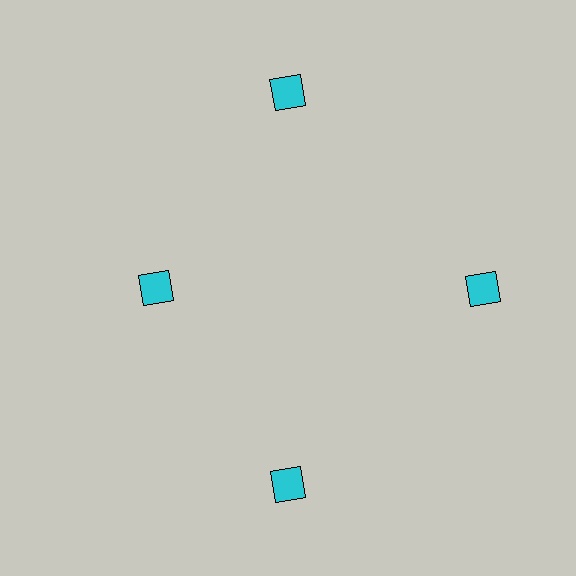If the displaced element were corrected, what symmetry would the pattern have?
It would have 4-fold rotational symmetry — the pattern would map onto itself every 90 degrees.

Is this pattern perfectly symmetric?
No. The 4 cyan squares are arranged in a ring, but one element near the 9 o'clock position is pulled inward toward the center, breaking the 4-fold rotational symmetry.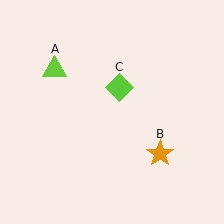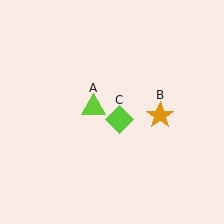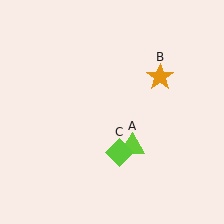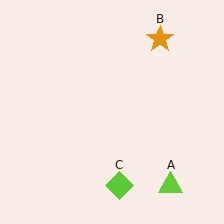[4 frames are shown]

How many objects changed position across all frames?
3 objects changed position: lime triangle (object A), orange star (object B), lime diamond (object C).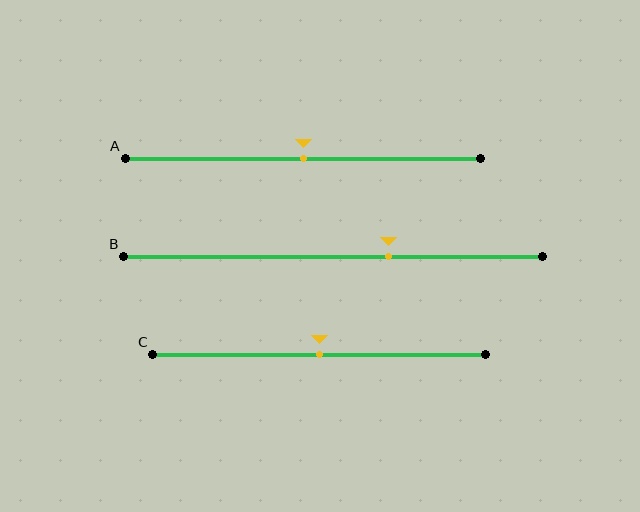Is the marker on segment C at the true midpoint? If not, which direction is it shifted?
Yes, the marker on segment C is at the true midpoint.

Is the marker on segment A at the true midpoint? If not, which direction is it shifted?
Yes, the marker on segment A is at the true midpoint.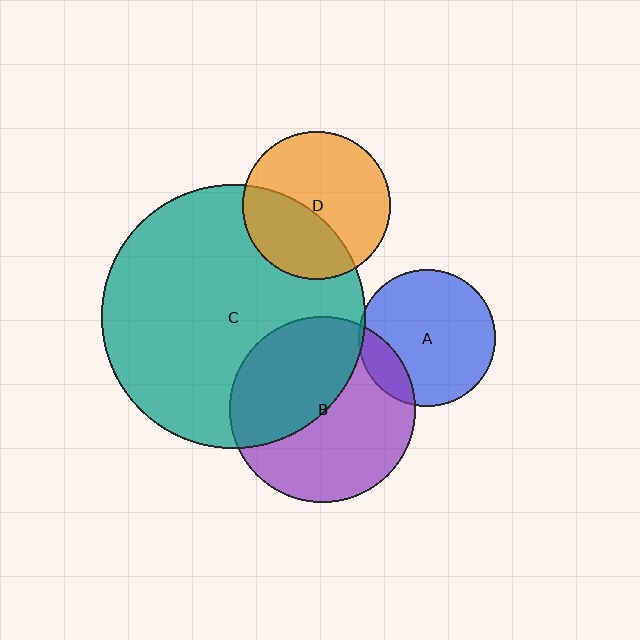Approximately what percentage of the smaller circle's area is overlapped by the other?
Approximately 15%.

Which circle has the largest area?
Circle C (teal).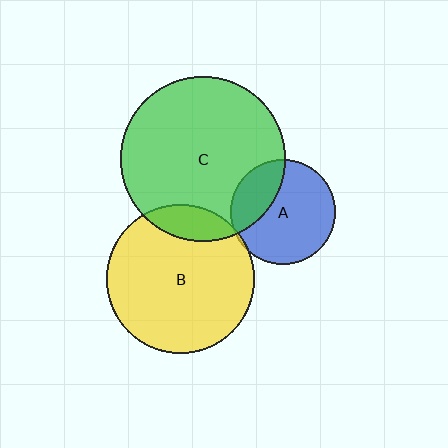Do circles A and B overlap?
Yes.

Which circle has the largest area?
Circle C (green).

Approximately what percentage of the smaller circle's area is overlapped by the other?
Approximately 5%.